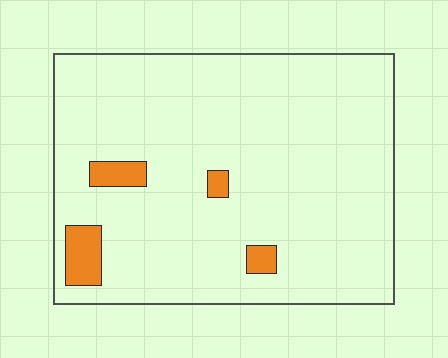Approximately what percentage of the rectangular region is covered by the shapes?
Approximately 5%.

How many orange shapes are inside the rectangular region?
4.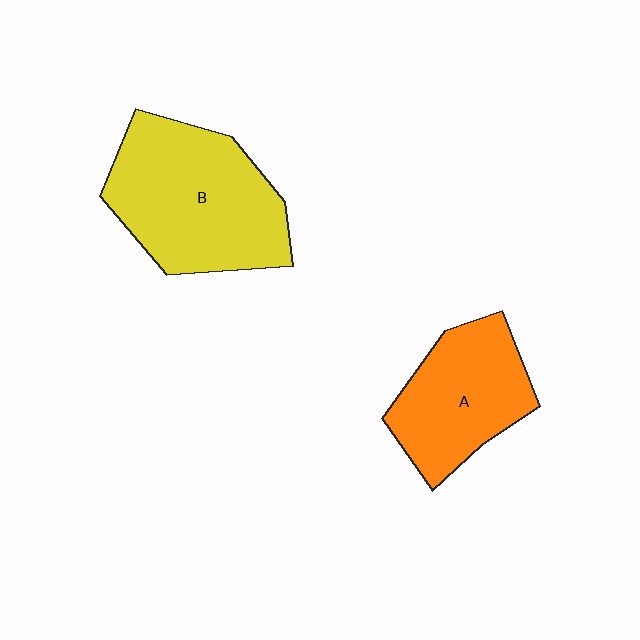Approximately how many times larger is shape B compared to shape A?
Approximately 1.4 times.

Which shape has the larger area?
Shape B (yellow).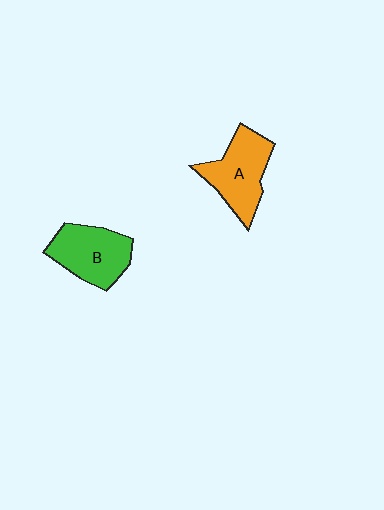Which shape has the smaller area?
Shape B (green).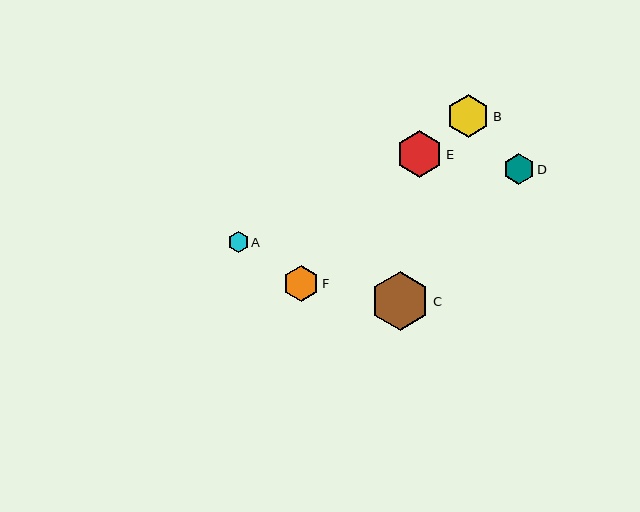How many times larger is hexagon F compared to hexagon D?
Hexagon F is approximately 1.2 times the size of hexagon D.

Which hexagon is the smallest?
Hexagon A is the smallest with a size of approximately 21 pixels.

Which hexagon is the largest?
Hexagon C is the largest with a size of approximately 59 pixels.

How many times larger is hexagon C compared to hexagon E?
Hexagon C is approximately 1.3 times the size of hexagon E.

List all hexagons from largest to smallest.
From largest to smallest: C, E, B, F, D, A.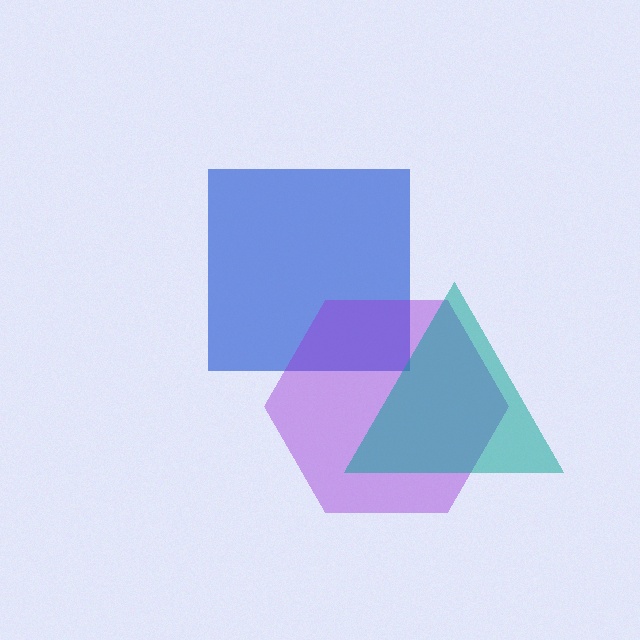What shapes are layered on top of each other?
The layered shapes are: a blue square, a purple hexagon, a teal triangle.